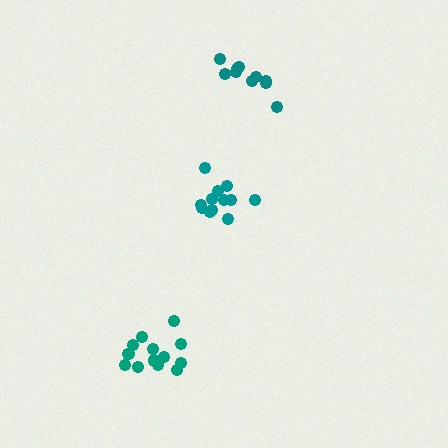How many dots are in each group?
Group 1: 14 dots, Group 2: 10 dots, Group 3: 12 dots (36 total).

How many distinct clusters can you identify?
There are 3 distinct clusters.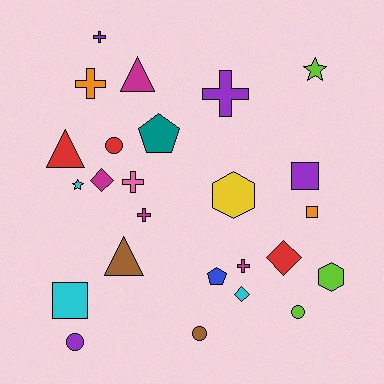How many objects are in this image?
There are 25 objects.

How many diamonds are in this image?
There are 3 diamonds.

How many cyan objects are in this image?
There are 3 cyan objects.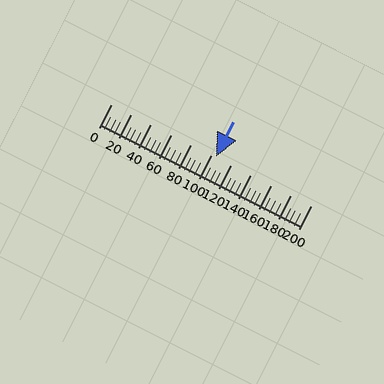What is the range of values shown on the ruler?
The ruler shows values from 0 to 200.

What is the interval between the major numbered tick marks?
The major tick marks are spaced 20 units apart.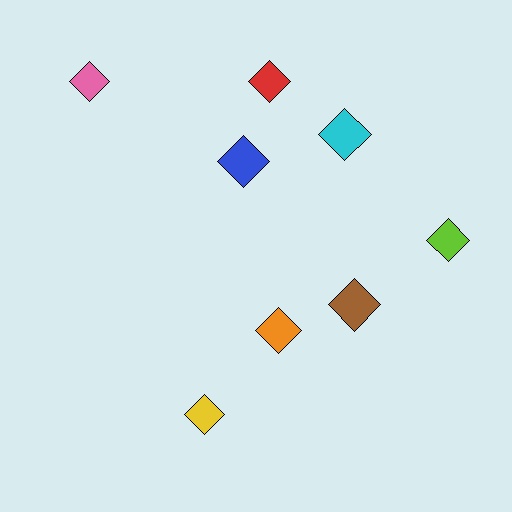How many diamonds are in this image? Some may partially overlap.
There are 8 diamonds.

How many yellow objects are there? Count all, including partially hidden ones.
There is 1 yellow object.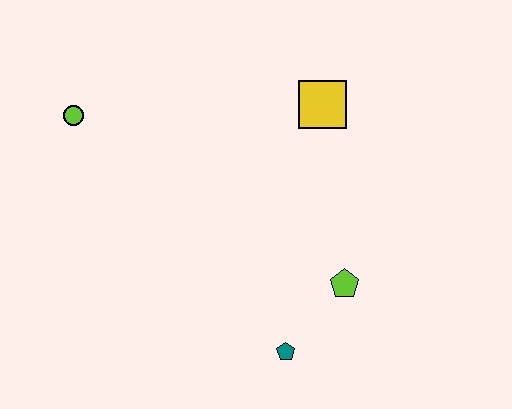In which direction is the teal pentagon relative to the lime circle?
The teal pentagon is below the lime circle.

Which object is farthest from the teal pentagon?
The lime circle is farthest from the teal pentagon.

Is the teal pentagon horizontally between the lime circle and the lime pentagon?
Yes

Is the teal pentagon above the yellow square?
No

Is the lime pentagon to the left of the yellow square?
No